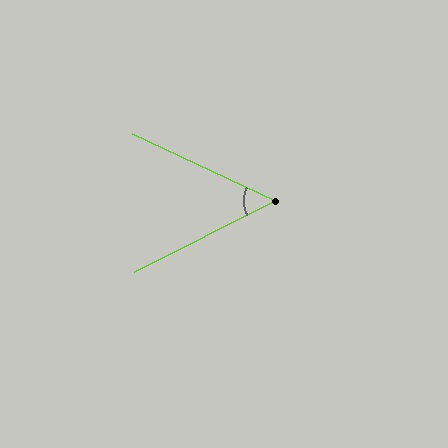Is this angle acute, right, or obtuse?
It is acute.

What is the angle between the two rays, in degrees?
Approximately 52 degrees.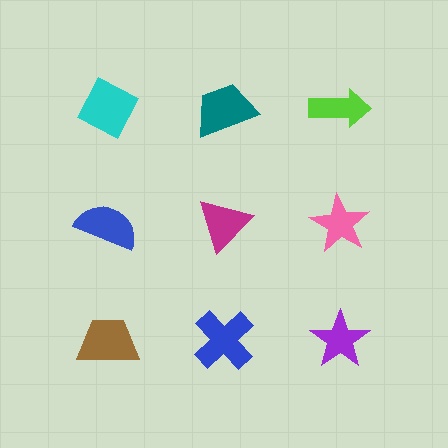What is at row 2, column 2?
A magenta triangle.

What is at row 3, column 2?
A blue cross.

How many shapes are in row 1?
3 shapes.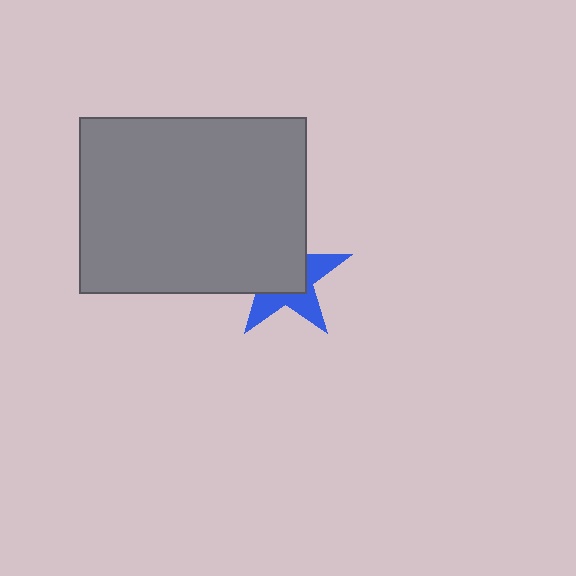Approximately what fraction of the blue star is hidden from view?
Roughly 57% of the blue star is hidden behind the gray rectangle.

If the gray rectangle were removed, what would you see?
You would see the complete blue star.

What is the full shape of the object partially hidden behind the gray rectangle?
The partially hidden object is a blue star.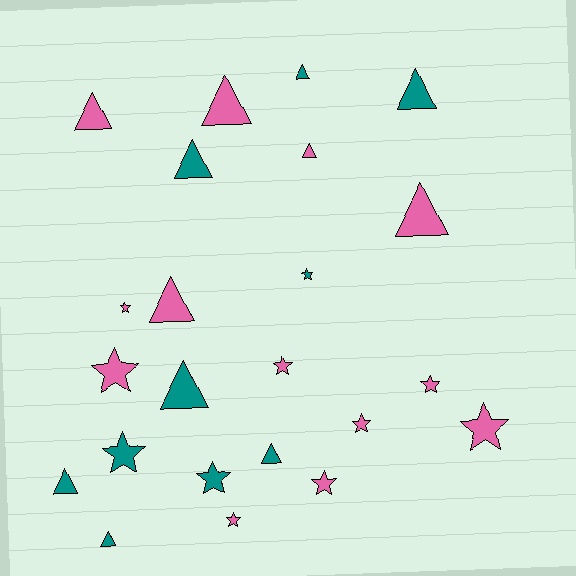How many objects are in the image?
There are 23 objects.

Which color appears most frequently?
Pink, with 13 objects.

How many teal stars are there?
There are 3 teal stars.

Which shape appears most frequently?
Triangle, with 12 objects.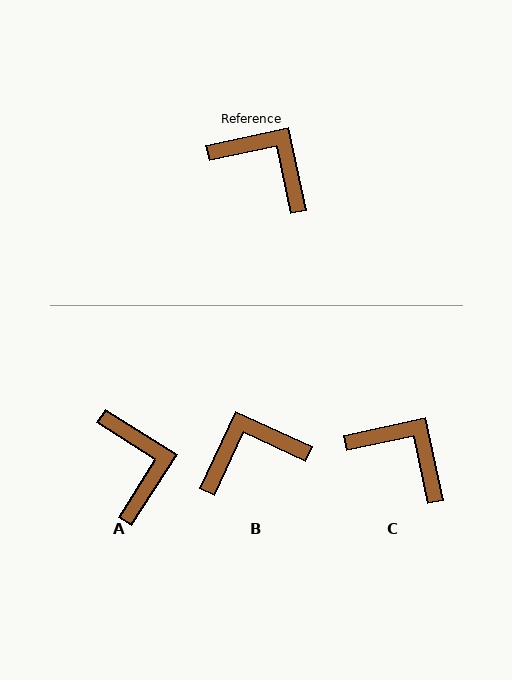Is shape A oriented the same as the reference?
No, it is off by about 45 degrees.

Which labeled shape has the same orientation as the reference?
C.